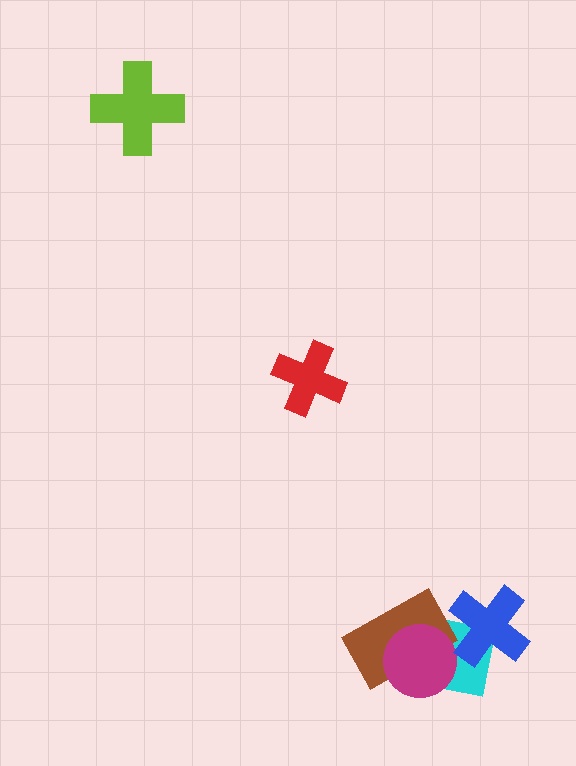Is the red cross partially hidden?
No, no other shape covers it.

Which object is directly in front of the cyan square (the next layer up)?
The brown rectangle is directly in front of the cyan square.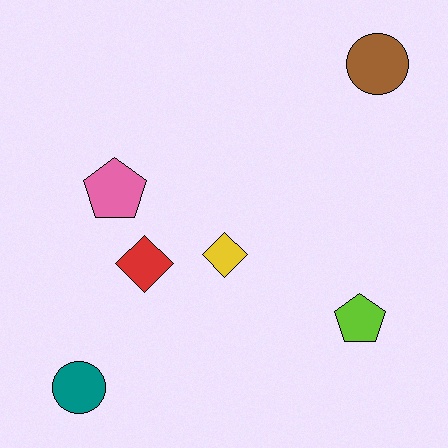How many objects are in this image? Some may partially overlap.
There are 6 objects.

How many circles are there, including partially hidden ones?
There are 2 circles.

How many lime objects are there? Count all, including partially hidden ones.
There is 1 lime object.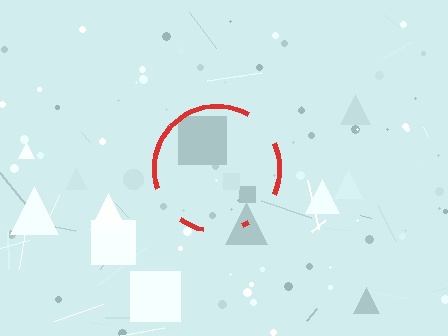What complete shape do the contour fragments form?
The contour fragments form a circle.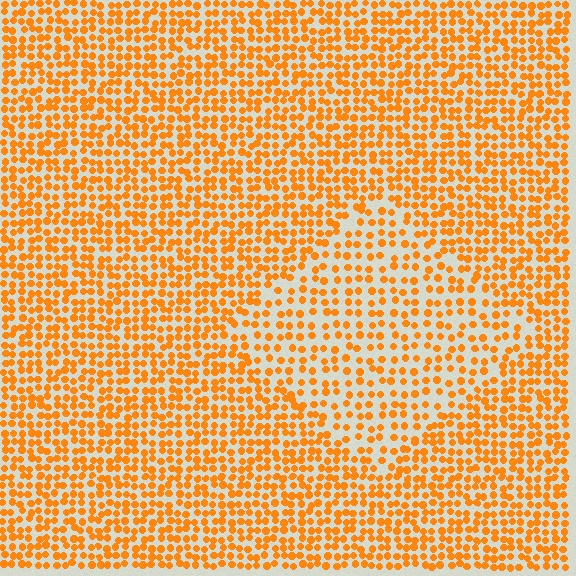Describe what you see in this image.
The image contains small orange elements arranged at two different densities. A diamond-shaped region is visible where the elements are less densely packed than the surrounding area.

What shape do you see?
I see a diamond.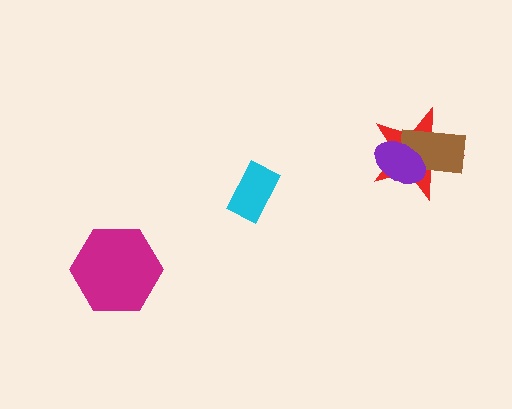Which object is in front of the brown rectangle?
The purple ellipse is in front of the brown rectangle.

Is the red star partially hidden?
Yes, it is partially covered by another shape.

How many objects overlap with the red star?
2 objects overlap with the red star.